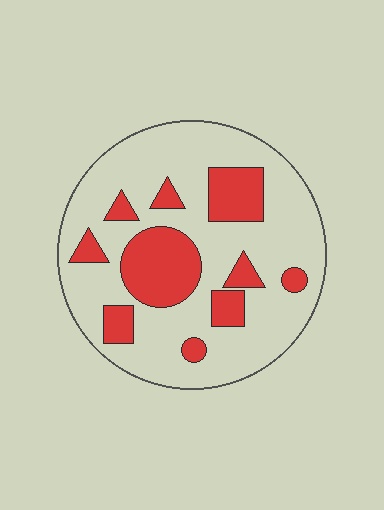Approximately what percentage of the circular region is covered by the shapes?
Approximately 25%.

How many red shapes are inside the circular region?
10.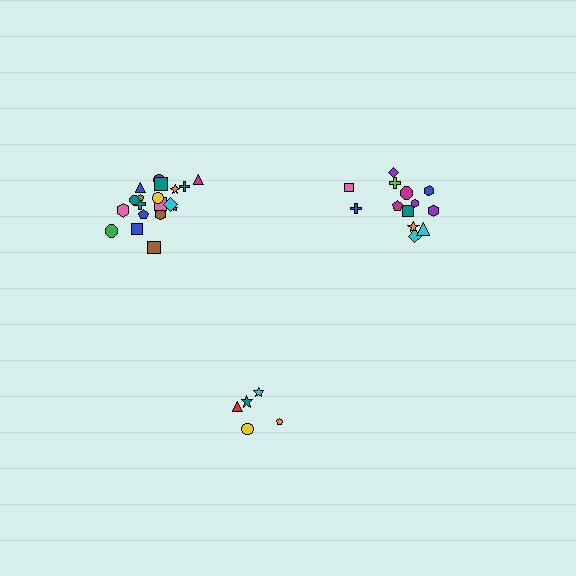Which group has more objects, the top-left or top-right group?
The top-left group.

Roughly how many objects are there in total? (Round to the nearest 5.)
Roughly 40 objects in total.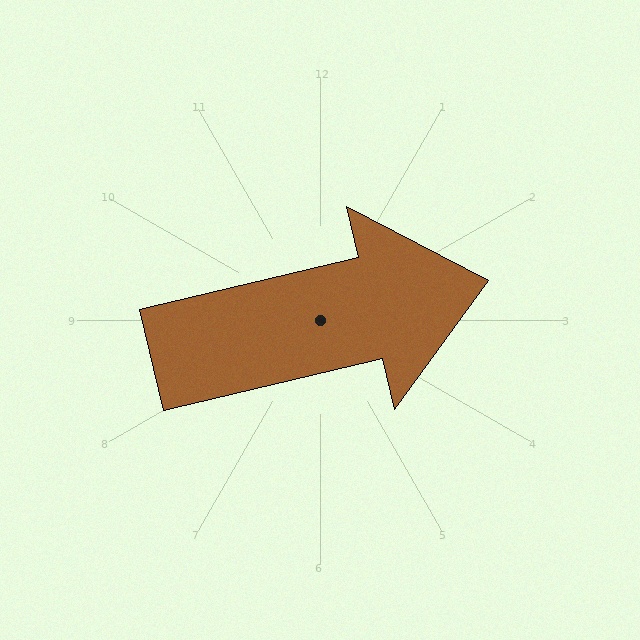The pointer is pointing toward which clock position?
Roughly 3 o'clock.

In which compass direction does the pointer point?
East.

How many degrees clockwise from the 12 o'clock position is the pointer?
Approximately 77 degrees.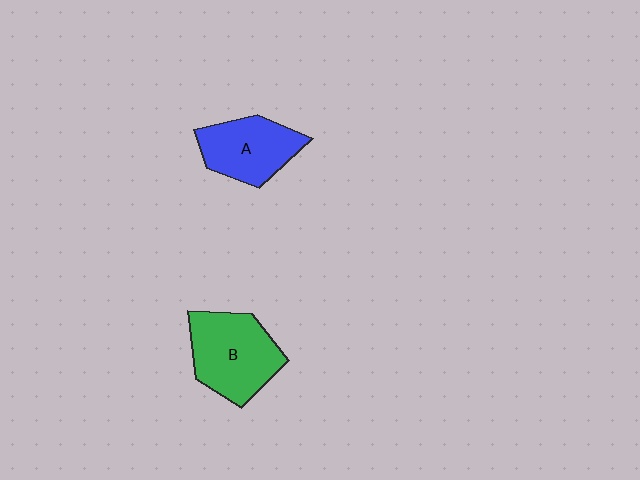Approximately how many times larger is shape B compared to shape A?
Approximately 1.2 times.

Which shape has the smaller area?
Shape A (blue).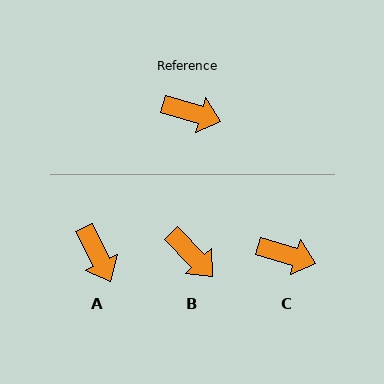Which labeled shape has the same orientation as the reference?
C.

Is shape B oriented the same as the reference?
No, it is off by about 29 degrees.